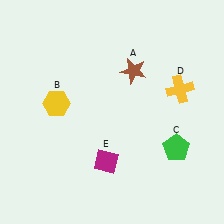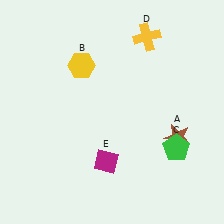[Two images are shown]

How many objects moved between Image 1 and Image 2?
3 objects moved between the two images.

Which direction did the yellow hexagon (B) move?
The yellow hexagon (B) moved up.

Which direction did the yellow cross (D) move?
The yellow cross (D) moved up.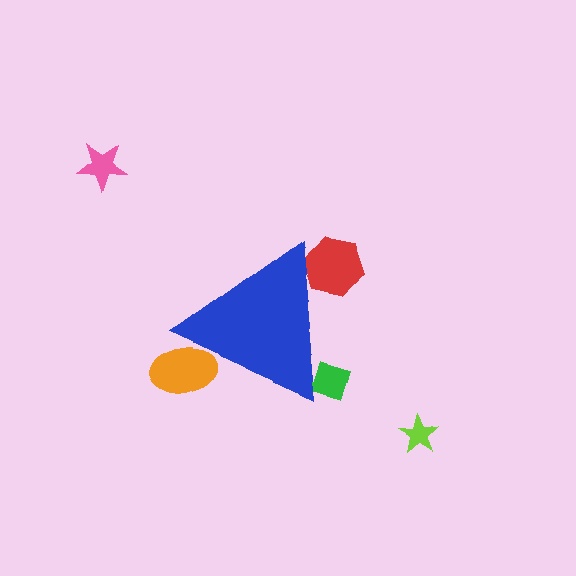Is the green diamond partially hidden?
Yes, the green diamond is partially hidden behind the blue triangle.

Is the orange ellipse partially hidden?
Yes, the orange ellipse is partially hidden behind the blue triangle.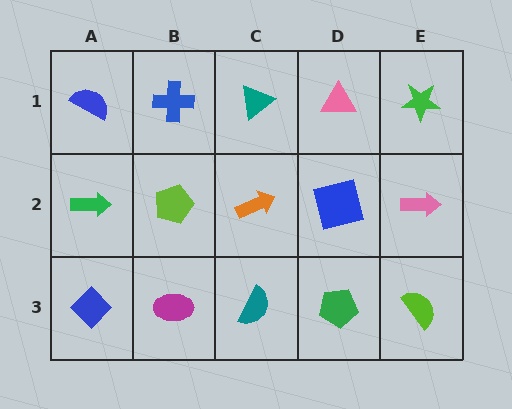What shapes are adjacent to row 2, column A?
A blue semicircle (row 1, column A), a blue diamond (row 3, column A), a lime pentagon (row 2, column B).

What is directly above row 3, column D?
A blue square.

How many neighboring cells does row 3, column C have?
3.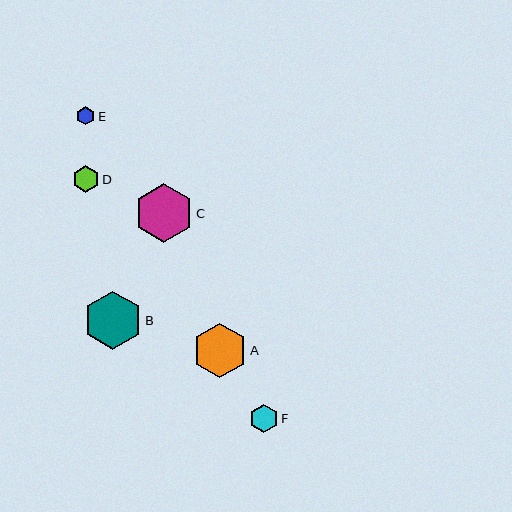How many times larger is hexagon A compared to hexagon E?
Hexagon A is approximately 3.0 times the size of hexagon E.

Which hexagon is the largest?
Hexagon C is the largest with a size of approximately 59 pixels.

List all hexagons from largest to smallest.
From largest to smallest: C, B, A, F, D, E.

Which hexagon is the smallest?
Hexagon E is the smallest with a size of approximately 18 pixels.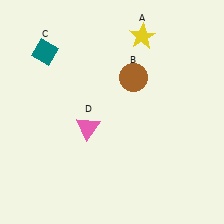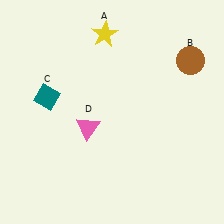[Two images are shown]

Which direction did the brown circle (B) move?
The brown circle (B) moved right.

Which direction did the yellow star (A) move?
The yellow star (A) moved left.